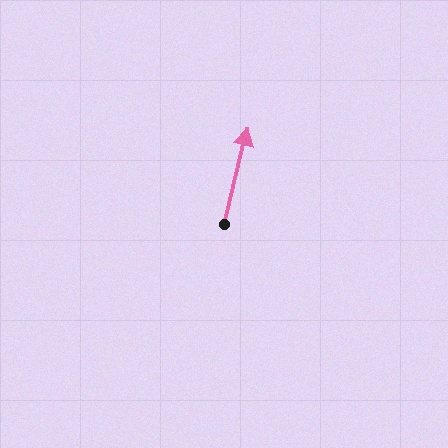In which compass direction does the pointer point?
North.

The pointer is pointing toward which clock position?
Roughly 12 o'clock.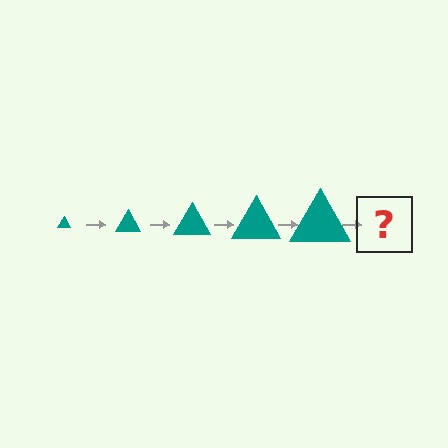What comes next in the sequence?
The next element should be a teal triangle, larger than the previous one.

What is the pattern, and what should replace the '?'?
The pattern is that the triangle gets progressively larger each step. The '?' should be a teal triangle, larger than the previous one.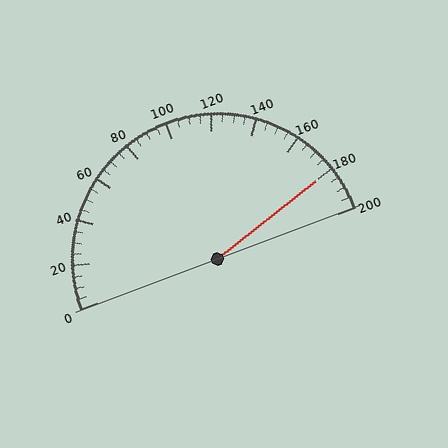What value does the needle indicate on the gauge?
The needle indicates approximately 180.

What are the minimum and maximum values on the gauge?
The gauge ranges from 0 to 200.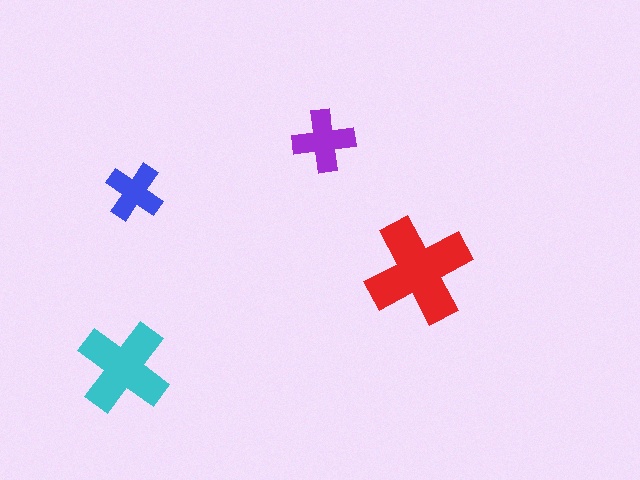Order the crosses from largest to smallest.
the red one, the cyan one, the purple one, the blue one.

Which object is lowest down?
The cyan cross is bottommost.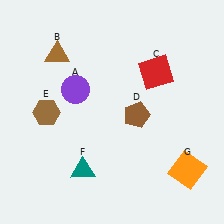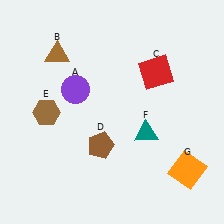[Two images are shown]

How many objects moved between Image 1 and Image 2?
2 objects moved between the two images.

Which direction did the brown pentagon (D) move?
The brown pentagon (D) moved left.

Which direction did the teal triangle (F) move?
The teal triangle (F) moved right.